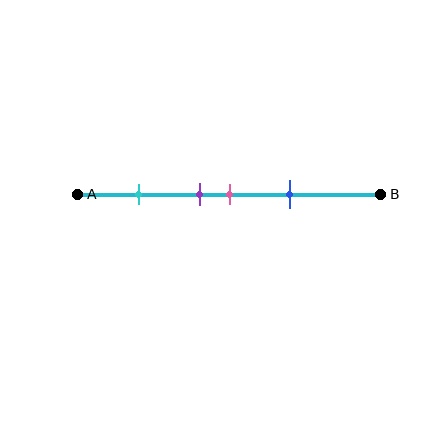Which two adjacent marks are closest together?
The purple and pink marks are the closest adjacent pair.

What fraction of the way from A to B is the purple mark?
The purple mark is approximately 40% (0.4) of the way from A to B.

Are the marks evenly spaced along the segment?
No, the marks are not evenly spaced.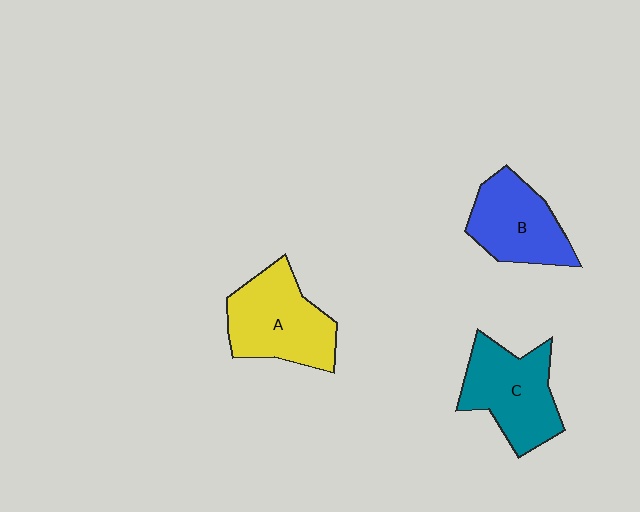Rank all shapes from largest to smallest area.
From largest to smallest: A (yellow), C (teal), B (blue).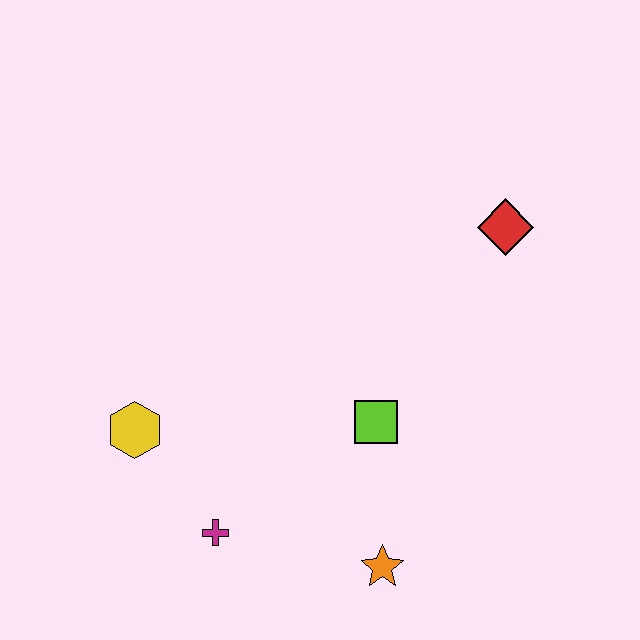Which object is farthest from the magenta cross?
The red diamond is farthest from the magenta cross.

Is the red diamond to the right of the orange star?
Yes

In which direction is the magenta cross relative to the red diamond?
The magenta cross is below the red diamond.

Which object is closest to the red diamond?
The lime square is closest to the red diamond.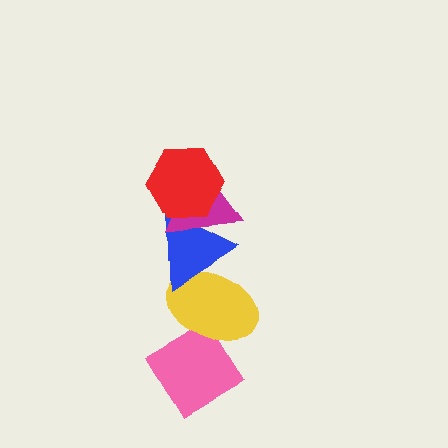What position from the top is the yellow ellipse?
The yellow ellipse is 4th from the top.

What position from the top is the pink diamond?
The pink diamond is 5th from the top.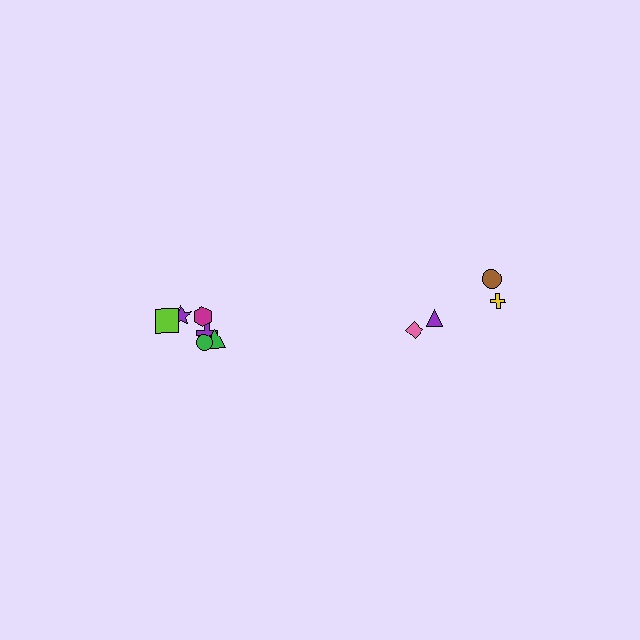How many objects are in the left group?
There are 6 objects.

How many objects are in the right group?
There are 4 objects.